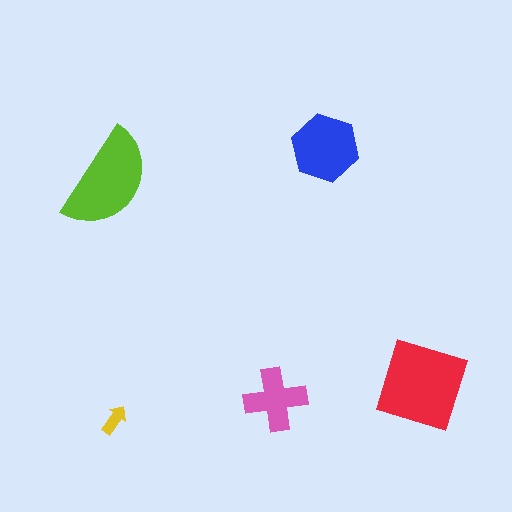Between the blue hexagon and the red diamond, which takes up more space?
The red diamond.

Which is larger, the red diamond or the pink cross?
The red diamond.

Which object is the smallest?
The yellow arrow.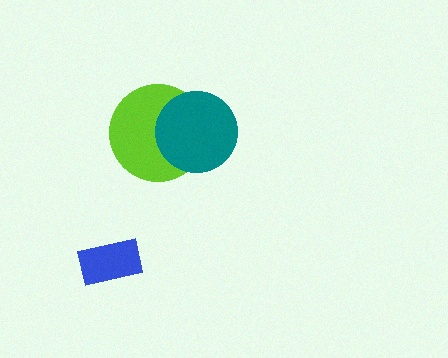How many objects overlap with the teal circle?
1 object overlaps with the teal circle.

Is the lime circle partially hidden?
Yes, it is partially covered by another shape.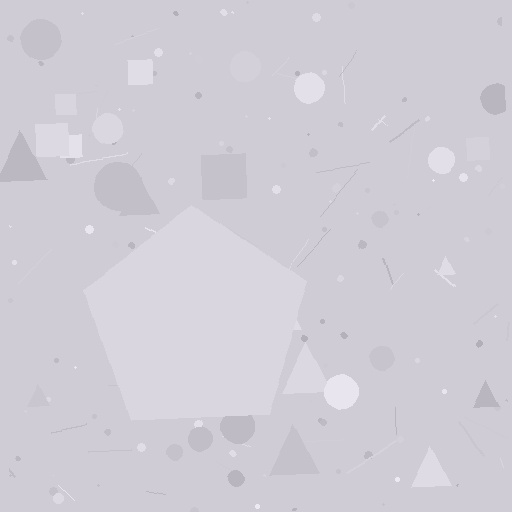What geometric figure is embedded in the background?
A pentagon is embedded in the background.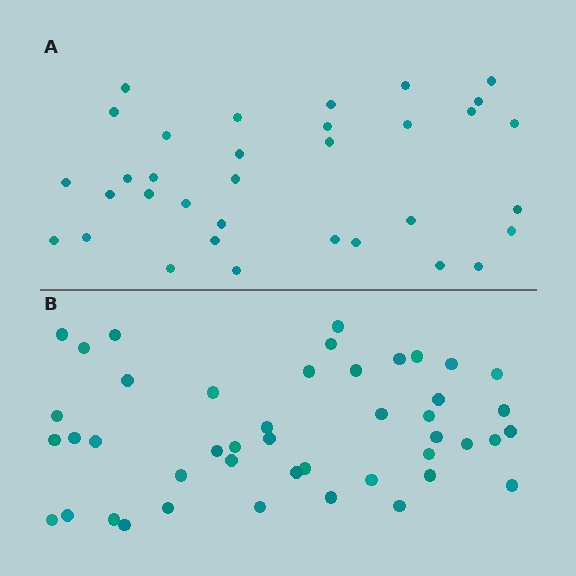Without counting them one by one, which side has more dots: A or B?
Region B (the bottom region) has more dots.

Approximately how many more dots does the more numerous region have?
Region B has roughly 12 or so more dots than region A.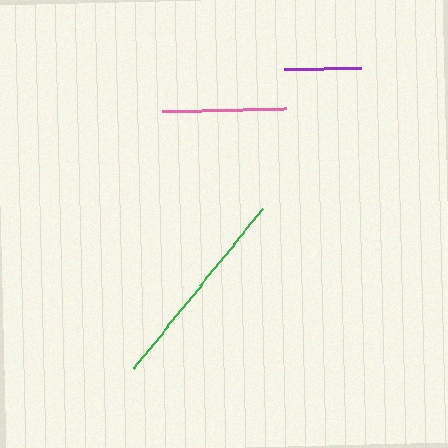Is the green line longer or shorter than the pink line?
The green line is longer than the pink line.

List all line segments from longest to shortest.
From longest to shortest: green, pink, purple.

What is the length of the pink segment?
The pink segment is approximately 124 pixels long.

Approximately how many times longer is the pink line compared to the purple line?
The pink line is approximately 1.6 times the length of the purple line.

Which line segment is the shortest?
The purple line is the shortest at approximately 77 pixels.